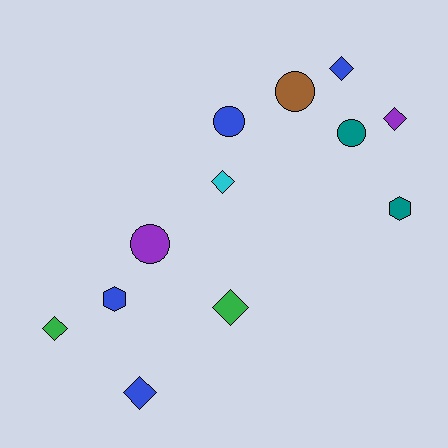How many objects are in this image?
There are 12 objects.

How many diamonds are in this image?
There are 6 diamonds.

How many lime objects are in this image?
There are no lime objects.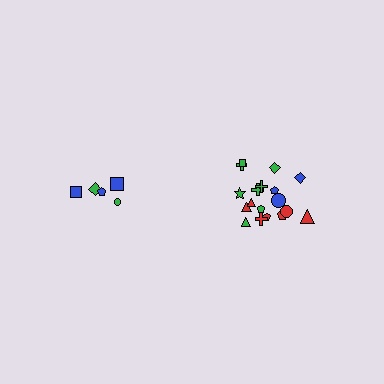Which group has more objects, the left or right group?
The right group.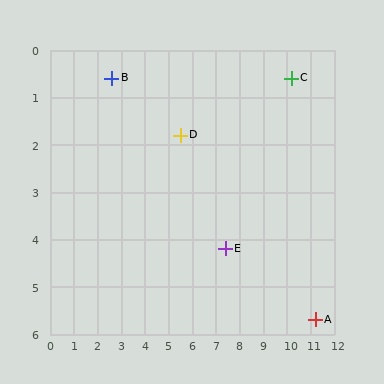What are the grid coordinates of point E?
Point E is at approximately (7.4, 4.2).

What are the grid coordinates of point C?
Point C is at approximately (10.2, 0.6).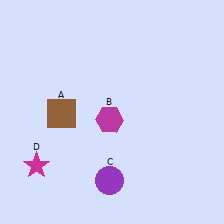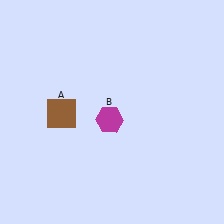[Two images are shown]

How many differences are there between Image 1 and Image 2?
There are 2 differences between the two images.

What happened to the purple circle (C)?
The purple circle (C) was removed in Image 2. It was in the bottom-left area of Image 1.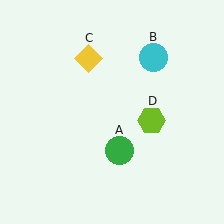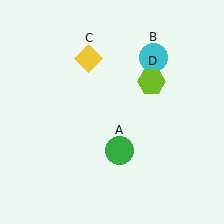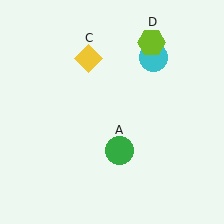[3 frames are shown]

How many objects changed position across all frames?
1 object changed position: lime hexagon (object D).